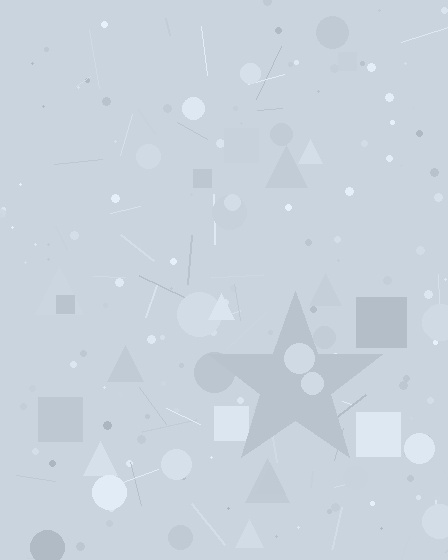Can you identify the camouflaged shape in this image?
The camouflaged shape is a star.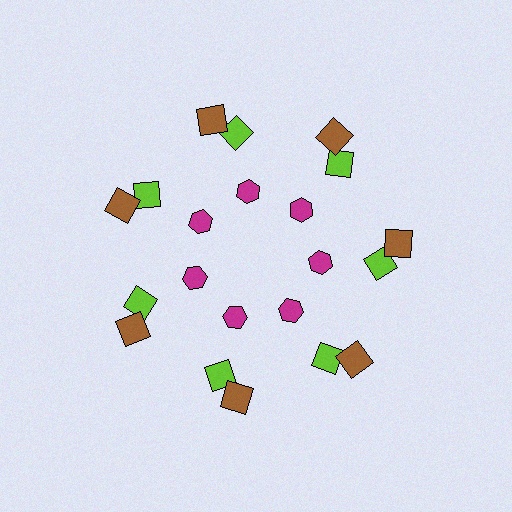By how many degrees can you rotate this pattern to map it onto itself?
The pattern maps onto itself every 51 degrees of rotation.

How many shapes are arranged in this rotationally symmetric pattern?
There are 21 shapes, arranged in 7 groups of 3.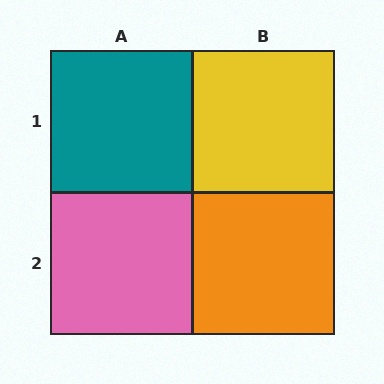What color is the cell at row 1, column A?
Teal.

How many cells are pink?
1 cell is pink.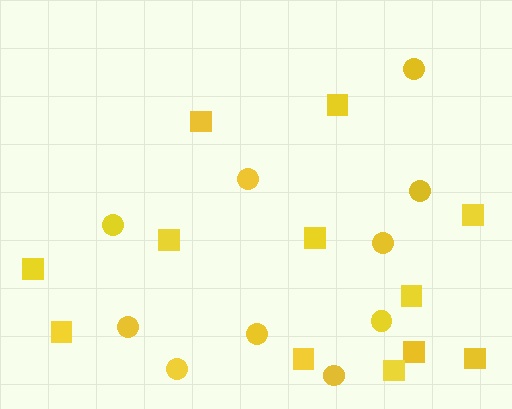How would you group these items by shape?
There are 2 groups: one group of squares (12) and one group of circles (10).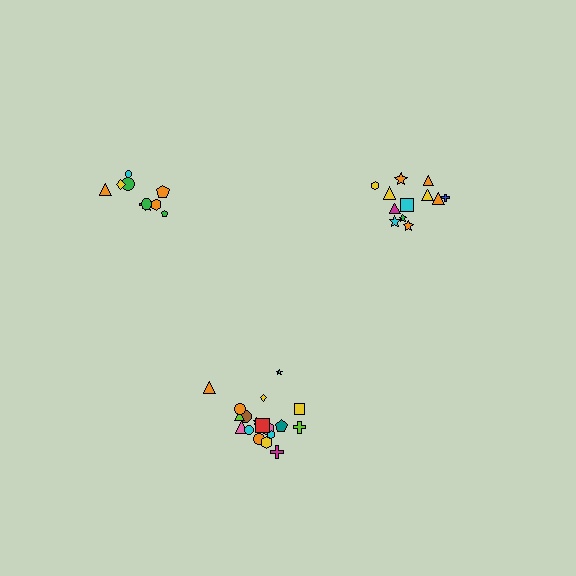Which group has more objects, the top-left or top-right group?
The top-right group.